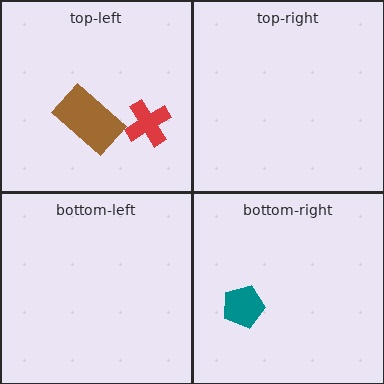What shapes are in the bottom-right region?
The teal pentagon.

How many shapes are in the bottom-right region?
1.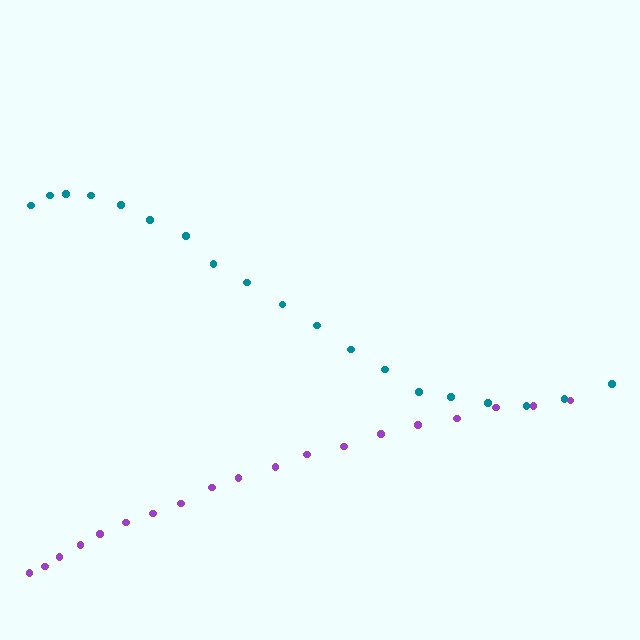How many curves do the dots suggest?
There are 2 distinct paths.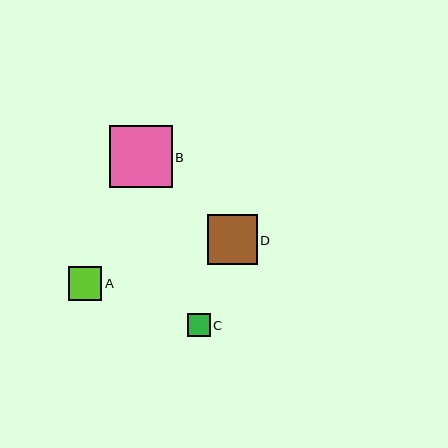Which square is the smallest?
Square C is the smallest with a size of approximately 23 pixels.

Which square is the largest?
Square B is the largest with a size of approximately 62 pixels.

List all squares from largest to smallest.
From largest to smallest: B, D, A, C.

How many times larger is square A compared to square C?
Square A is approximately 1.5 times the size of square C.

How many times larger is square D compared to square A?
Square D is approximately 1.5 times the size of square A.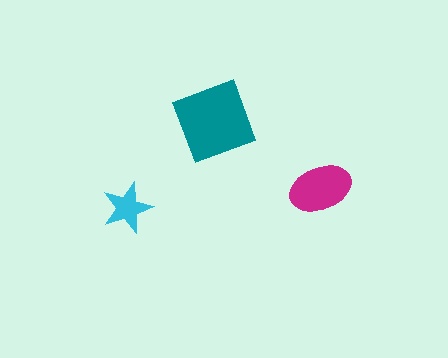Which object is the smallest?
The cyan star.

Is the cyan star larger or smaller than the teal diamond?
Smaller.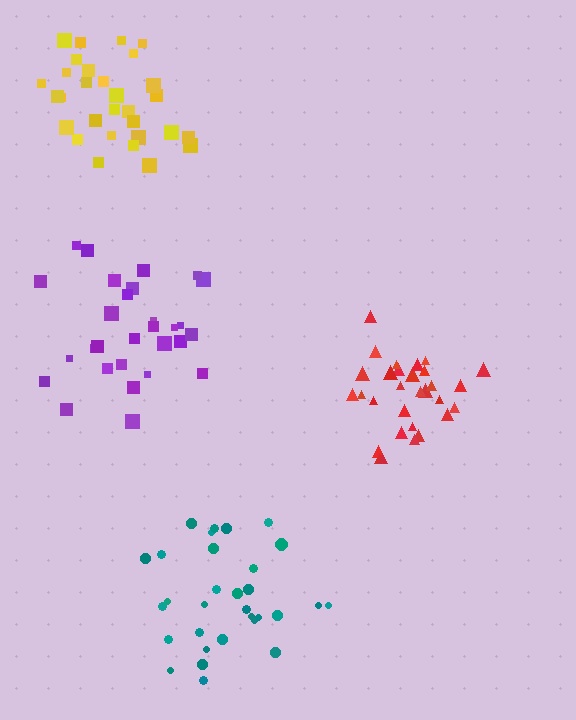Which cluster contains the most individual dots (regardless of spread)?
Teal (31).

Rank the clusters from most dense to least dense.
red, yellow, purple, teal.